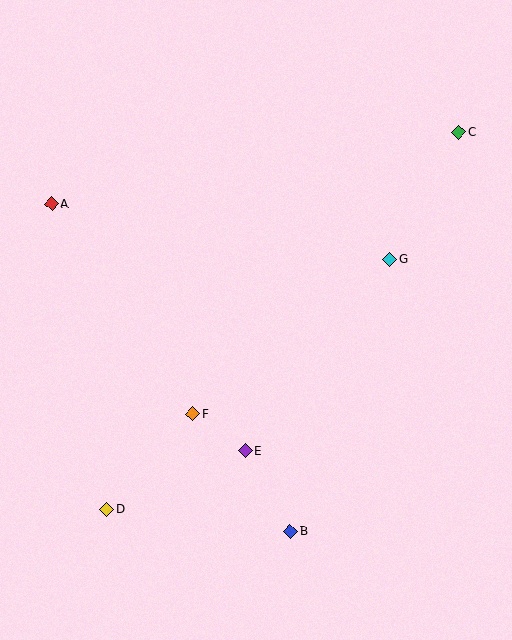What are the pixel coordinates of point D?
Point D is at (107, 510).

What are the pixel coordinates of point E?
Point E is at (245, 451).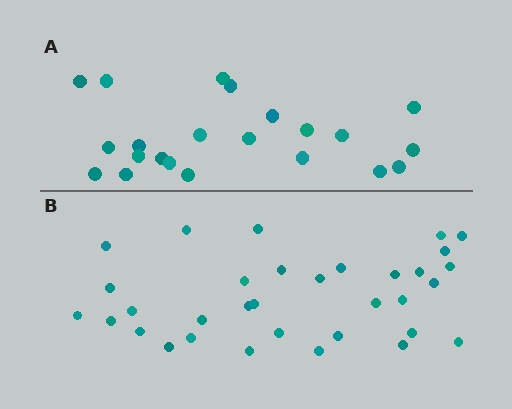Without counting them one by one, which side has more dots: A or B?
Region B (the bottom region) has more dots.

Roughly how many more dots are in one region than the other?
Region B has roughly 12 or so more dots than region A.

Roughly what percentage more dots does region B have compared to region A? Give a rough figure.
About 50% more.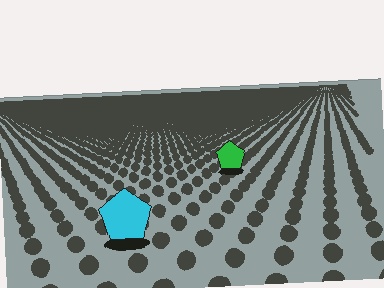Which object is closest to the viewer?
The cyan pentagon is closest. The texture marks near it are larger and more spread out.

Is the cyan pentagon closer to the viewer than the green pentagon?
Yes. The cyan pentagon is closer — you can tell from the texture gradient: the ground texture is coarser near it.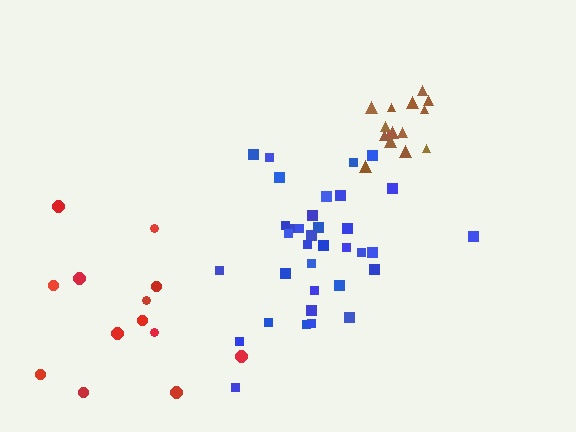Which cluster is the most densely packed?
Brown.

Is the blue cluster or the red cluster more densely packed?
Blue.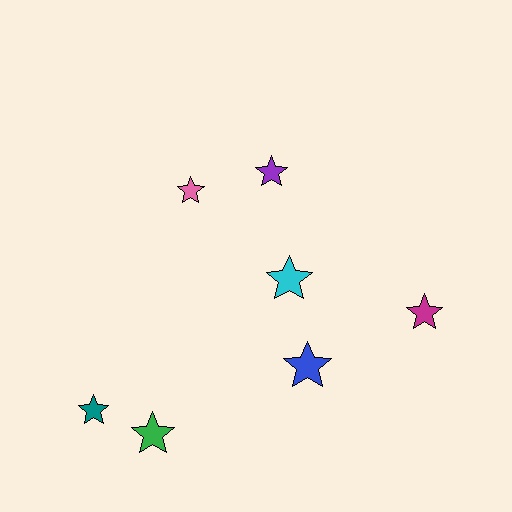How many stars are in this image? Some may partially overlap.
There are 7 stars.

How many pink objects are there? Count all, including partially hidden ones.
There is 1 pink object.